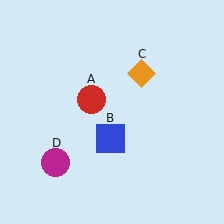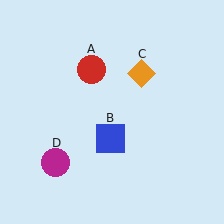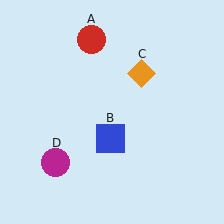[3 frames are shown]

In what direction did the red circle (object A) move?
The red circle (object A) moved up.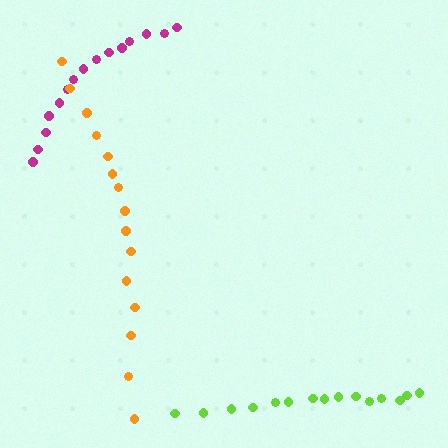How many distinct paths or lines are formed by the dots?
There are 3 distinct paths.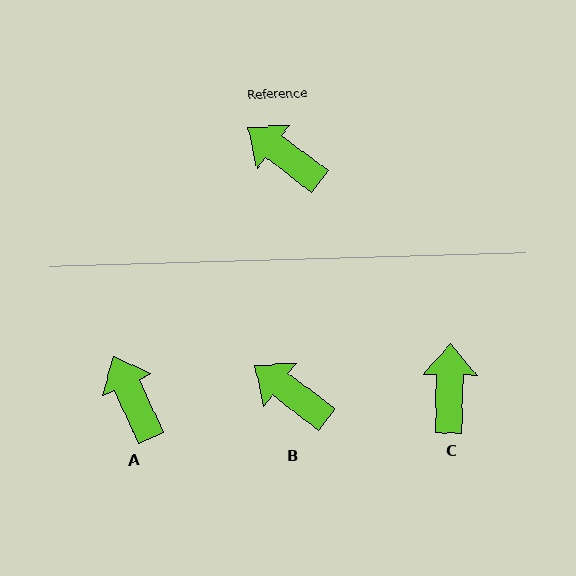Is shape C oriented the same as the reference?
No, it is off by about 54 degrees.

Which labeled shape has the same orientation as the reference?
B.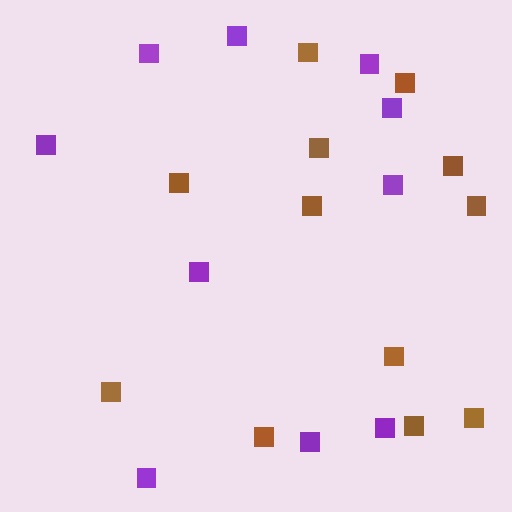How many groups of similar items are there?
There are 2 groups: one group of purple squares (10) and one group of brown squares (12).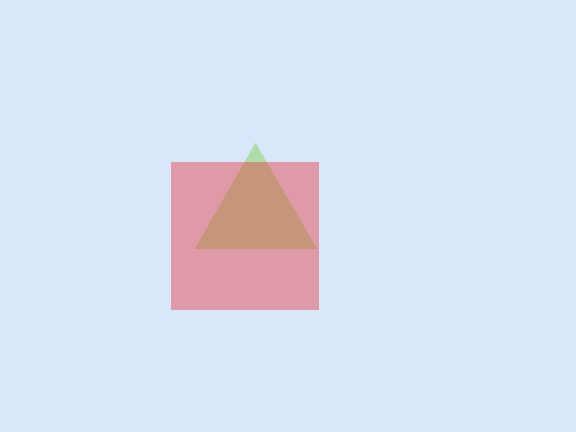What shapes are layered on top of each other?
The layered shapes are: a lime triangle, a red square.